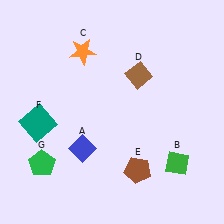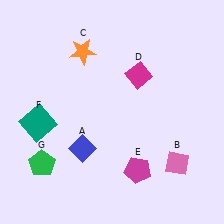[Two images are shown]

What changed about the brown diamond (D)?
In Image 1, D is brown. In Image 2, it changed to magenta.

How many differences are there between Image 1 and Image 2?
There are 3 differences between the two images.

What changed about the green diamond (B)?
In Image 1, B is green. In Image 2, it changed to pink.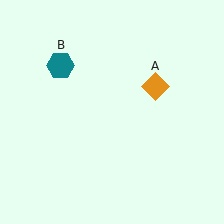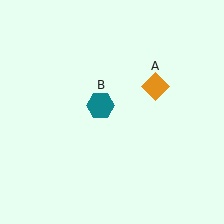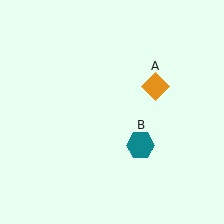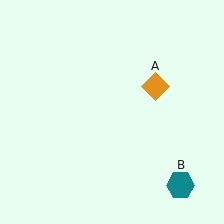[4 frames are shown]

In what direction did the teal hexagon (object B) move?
The teal hexagon (object B) moved down and to the right.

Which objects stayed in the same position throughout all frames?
Orange diamond (object A) remained stationary.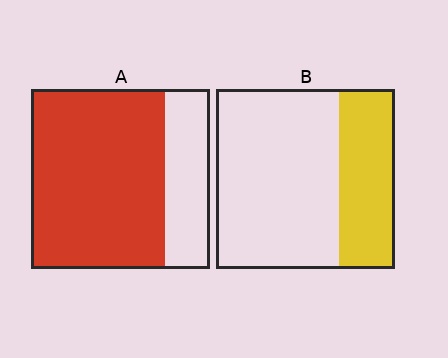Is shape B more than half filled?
No.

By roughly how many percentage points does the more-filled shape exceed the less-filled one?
By roughly 45 percentage points (A over B).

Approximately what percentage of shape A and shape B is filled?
A is approximately 75% and B is approximately 30%.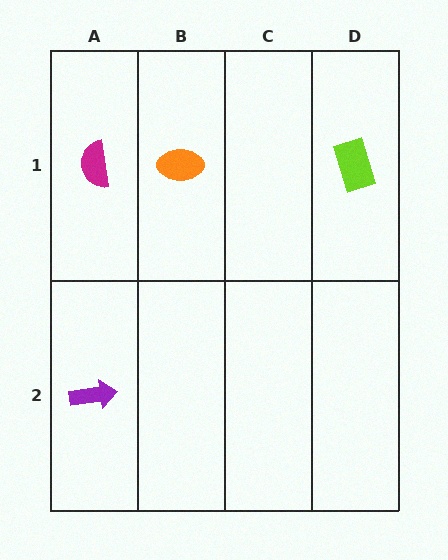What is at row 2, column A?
A purple arrow.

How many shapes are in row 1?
3 shapes.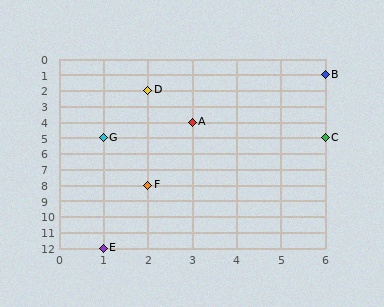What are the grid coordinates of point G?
Point G is at grid coordinates (1, 5).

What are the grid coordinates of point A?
Point A is at grid coordinates (3, 4).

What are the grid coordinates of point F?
Point F is at grid coordinates (2, 8).